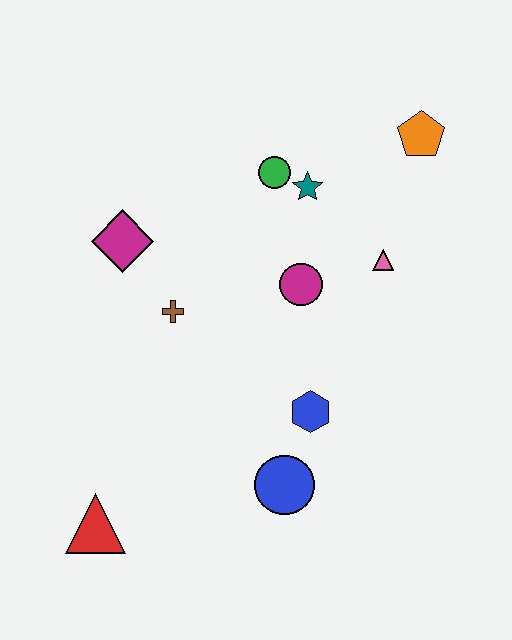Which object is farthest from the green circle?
The red triangle is farthest from the green circle.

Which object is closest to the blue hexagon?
The blue circle is closest to the blue hexagon.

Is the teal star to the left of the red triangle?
No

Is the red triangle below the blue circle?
Yes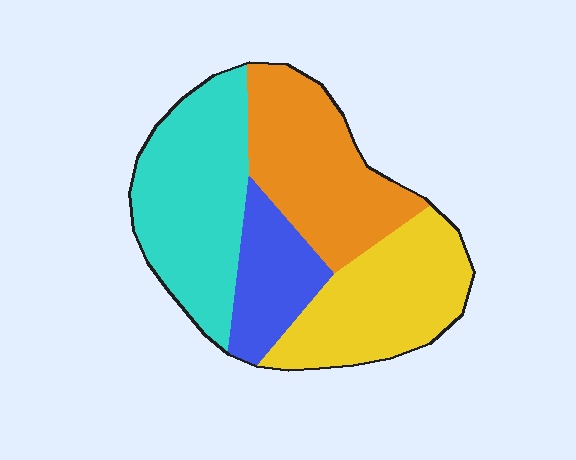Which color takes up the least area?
Blue, at roughly 15%.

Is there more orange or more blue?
Orange.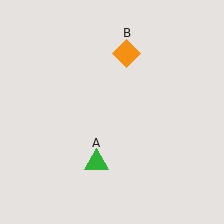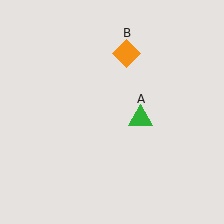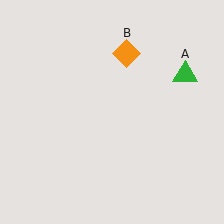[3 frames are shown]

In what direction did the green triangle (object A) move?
The green triangle (object A) moved up and to the right.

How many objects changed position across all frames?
1 object changed position: green triangle (object A).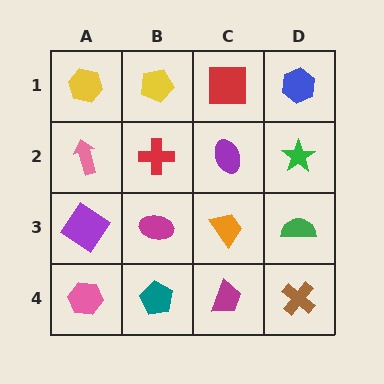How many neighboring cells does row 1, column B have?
3.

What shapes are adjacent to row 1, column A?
A pink arrow (row 2, column A), a yellow pentagon (row 1, column B).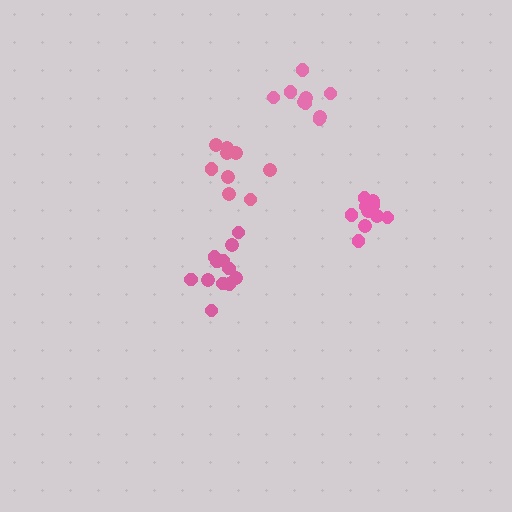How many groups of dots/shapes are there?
There are 4 groups.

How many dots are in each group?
Group 1: 9 dots, Group 2: 9 dots, Group 3: 10 dots, Group 4: 12 dots (40 total).